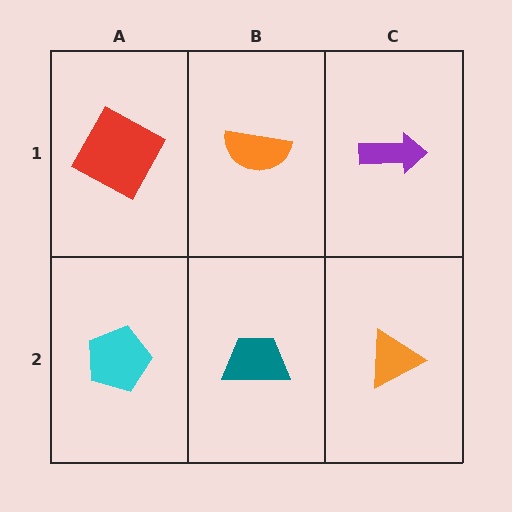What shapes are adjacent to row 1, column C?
An orange triangle (row 2, column C), an orange semicircle (row 1, column B).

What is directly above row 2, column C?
A purple arrow.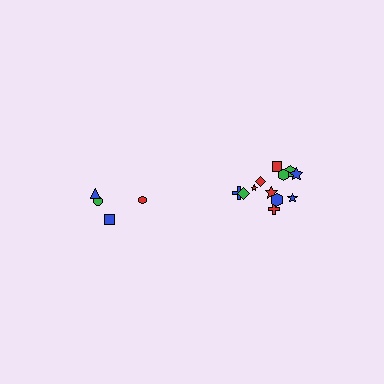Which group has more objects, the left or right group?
The right group.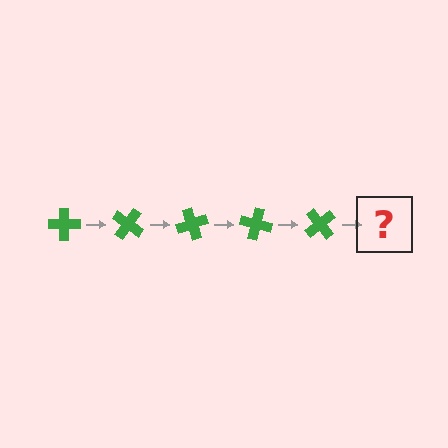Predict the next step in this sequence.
The next step is a green cross rotated 175 degrees.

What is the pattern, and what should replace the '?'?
The pattern is that the cross rotates 35 degrees each step. The '?' should be a green cross rotated 175 degrees.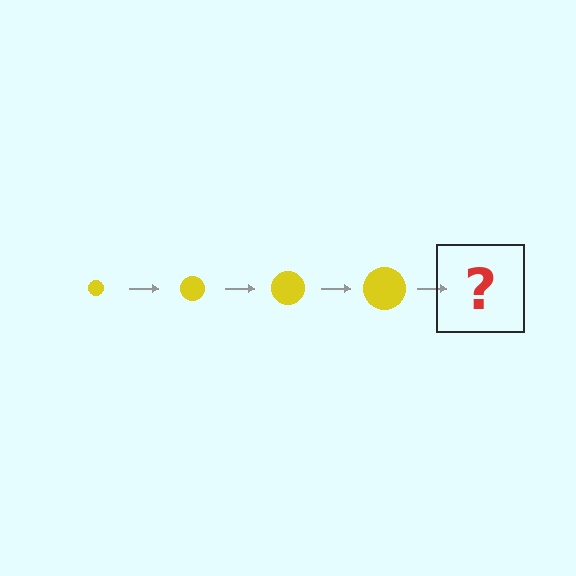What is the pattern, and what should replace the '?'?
The pattern is that the circle gets progressively larger each step. The '?' should be a yellow circle, larger than the previous one.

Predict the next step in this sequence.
The next step is a yellow circle, larger than the previous one.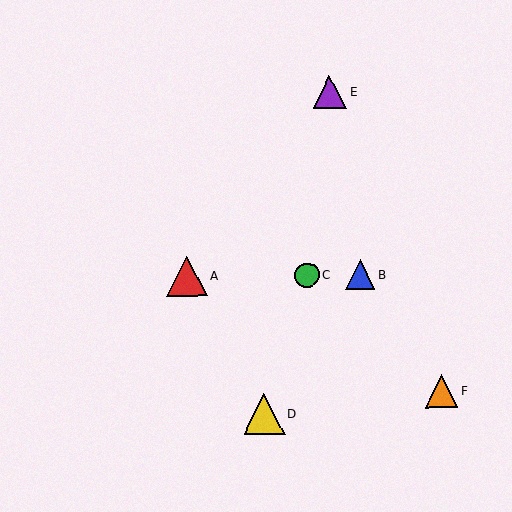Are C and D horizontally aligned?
No, C is at y≈275 and D is at y≈414.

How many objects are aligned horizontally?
3 objects (A, B, C) are aligned horizontally.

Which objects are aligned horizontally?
Objects A, B, C are aligned horizontally.